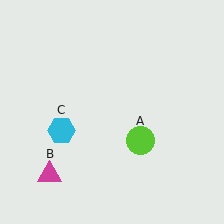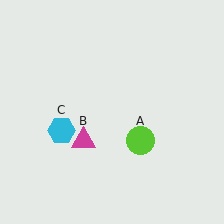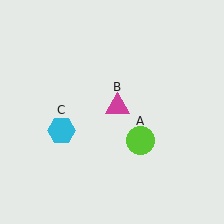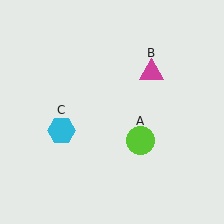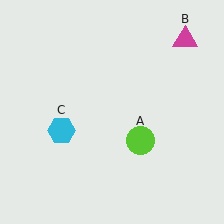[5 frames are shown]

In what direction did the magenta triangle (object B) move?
The magenta triangle (object B) moved up and to the right.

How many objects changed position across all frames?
1 object changed position: magenta triangle (object B).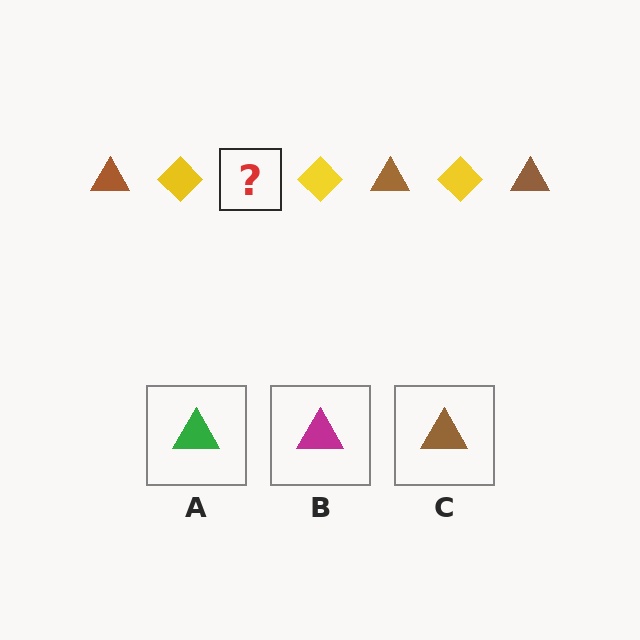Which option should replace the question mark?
Option C.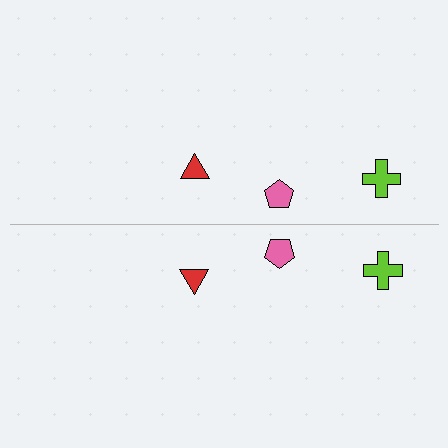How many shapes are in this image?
There are 6 shapes in this image.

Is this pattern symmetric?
Yes, this pattern has bilateral (reflection) symmetry.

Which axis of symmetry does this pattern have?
The pattern has a horizontal axis of symmetry running through the center of the image.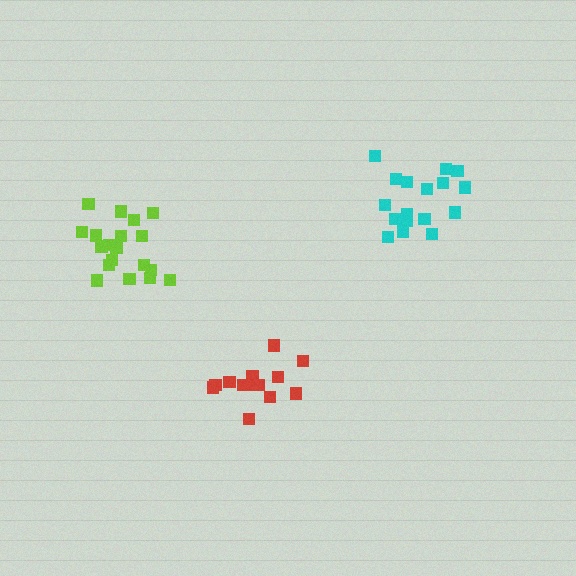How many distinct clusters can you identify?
There are 3 distinct clusters.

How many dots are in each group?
Group 1: 13 dots, Group 2: 19 dots, Group 3: 17 dots (49 total).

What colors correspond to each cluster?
The clusters are colored: red, lime, cyan.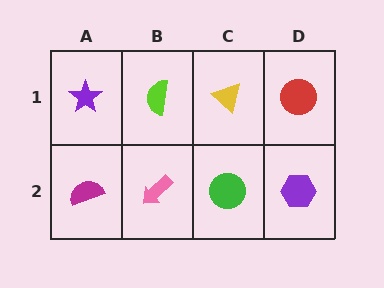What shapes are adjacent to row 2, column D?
A red circle (row 1, column D), a green circle (row 2, column C).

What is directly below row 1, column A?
A magenta semicircle.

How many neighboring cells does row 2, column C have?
3.